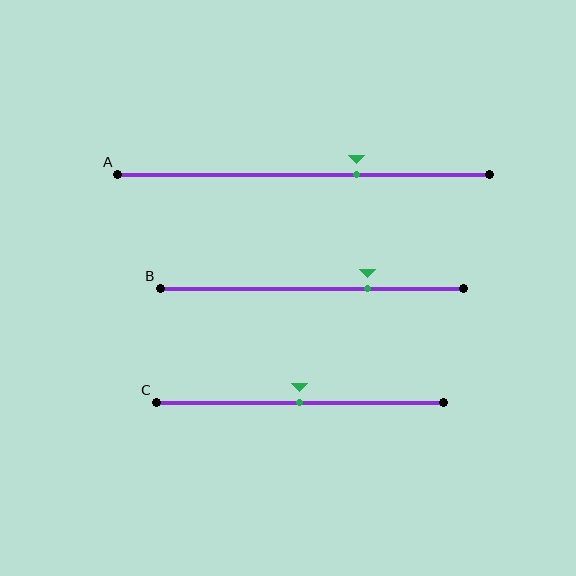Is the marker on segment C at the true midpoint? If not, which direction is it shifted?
Yes, the marker on segment C is at the true midpoint.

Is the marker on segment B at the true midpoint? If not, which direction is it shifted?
No, the marker on segment B is shifted to the right by about 18% of the segment length.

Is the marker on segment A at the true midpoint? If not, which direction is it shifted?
No, the marker on segment A is shifted to the right by about 14% of the segment length.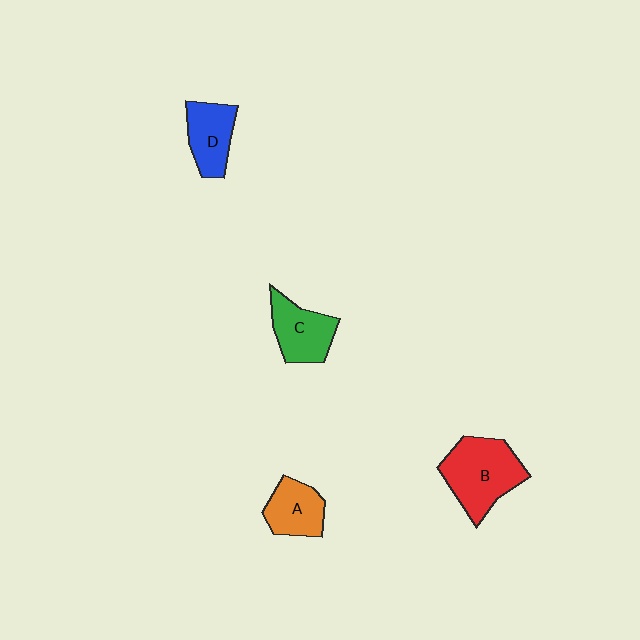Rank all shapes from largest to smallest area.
From largest to smallest: B (red), C (green), D (blue), A (orange).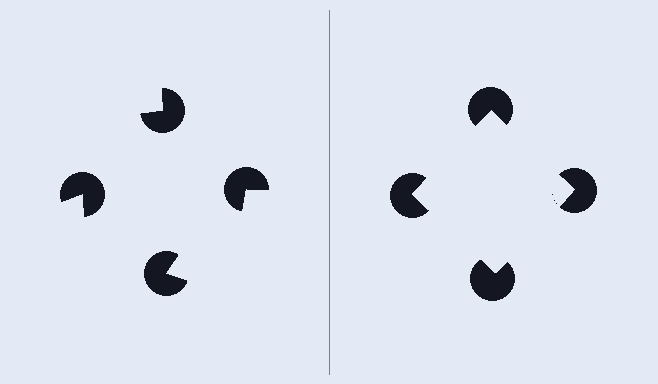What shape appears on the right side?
An illusory square.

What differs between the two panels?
The pac-man discs are positioned identically on both sides; only the wedge orientations differ. On the right they align to a square; on the left they are misaligned.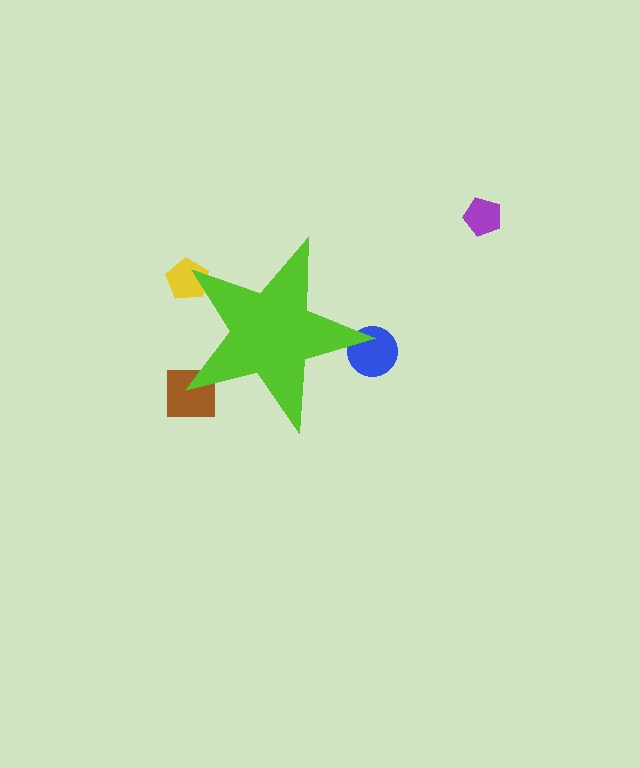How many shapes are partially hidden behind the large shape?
3 shapes are partially hidden.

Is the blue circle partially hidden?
Yes, the blue circle is partially hidden behind the lime star.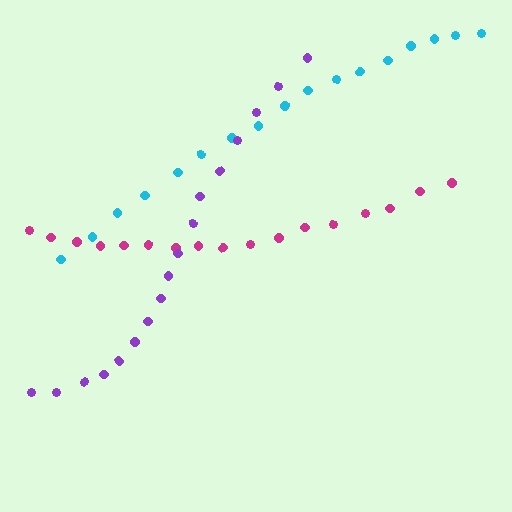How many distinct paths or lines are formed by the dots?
There are 3 distinct paths.